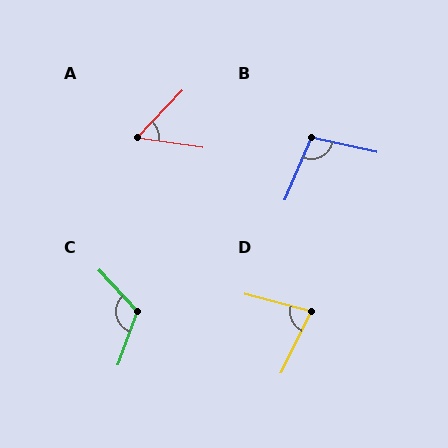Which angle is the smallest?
A, at approximately 55 degrees.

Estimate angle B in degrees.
Approximately 100 degrees.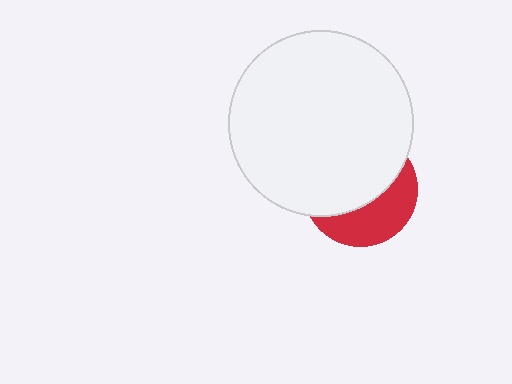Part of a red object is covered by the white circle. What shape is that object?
It is a circle.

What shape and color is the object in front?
The object in front is a white circle.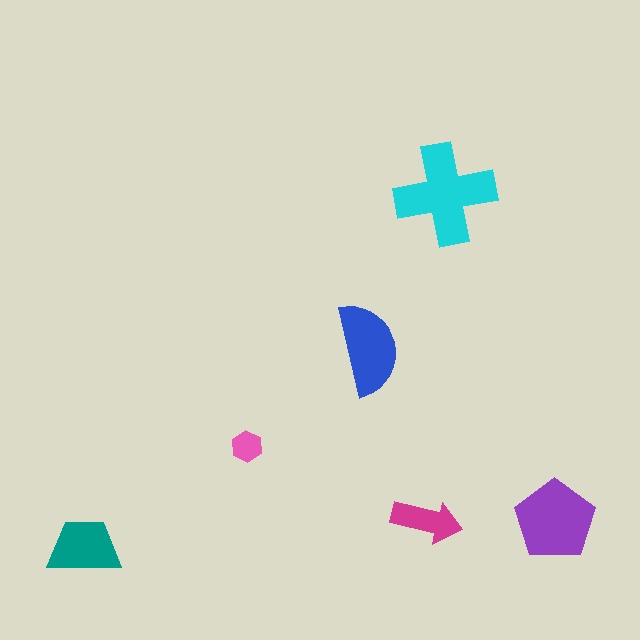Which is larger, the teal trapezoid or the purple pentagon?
The purple pentagon.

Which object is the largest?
The cyan cross.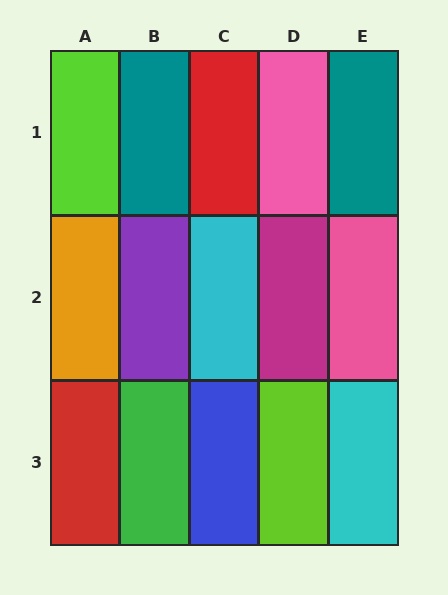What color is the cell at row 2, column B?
Purple.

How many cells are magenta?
1 cell is magenta.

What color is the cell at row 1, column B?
Teal.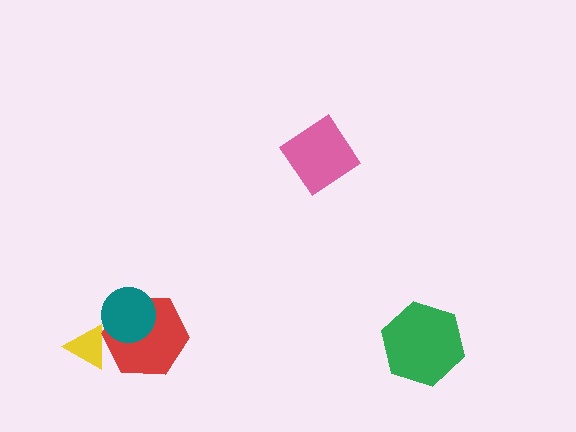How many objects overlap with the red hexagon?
2 objects overlap with the red hexagon.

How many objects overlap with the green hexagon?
0 objects overlap with the green hexagon.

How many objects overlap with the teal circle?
1 object overlaps with the teal circle.